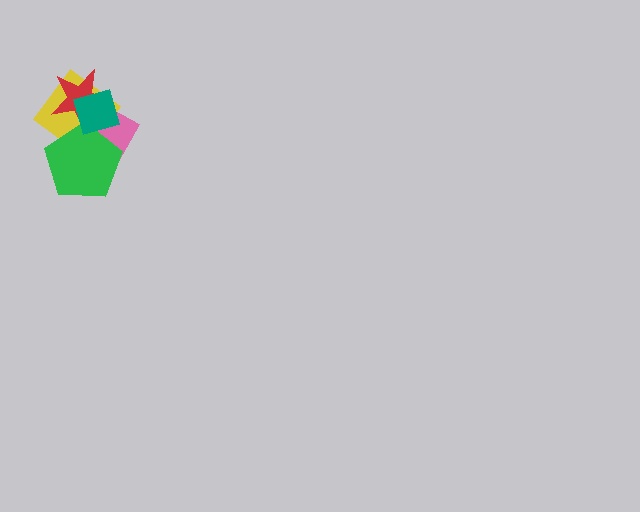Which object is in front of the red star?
The teal diamond is in front of the red star.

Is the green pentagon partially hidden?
Yes, it is partially covered by another shape.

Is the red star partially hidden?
Yes, it is partially covered by another shape.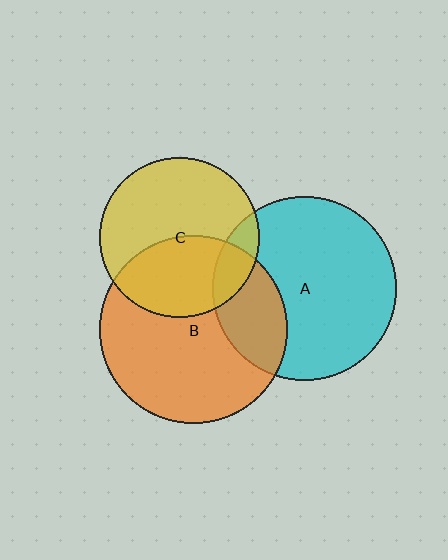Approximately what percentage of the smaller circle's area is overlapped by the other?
Approximately 40%.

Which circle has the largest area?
Circle B (orange).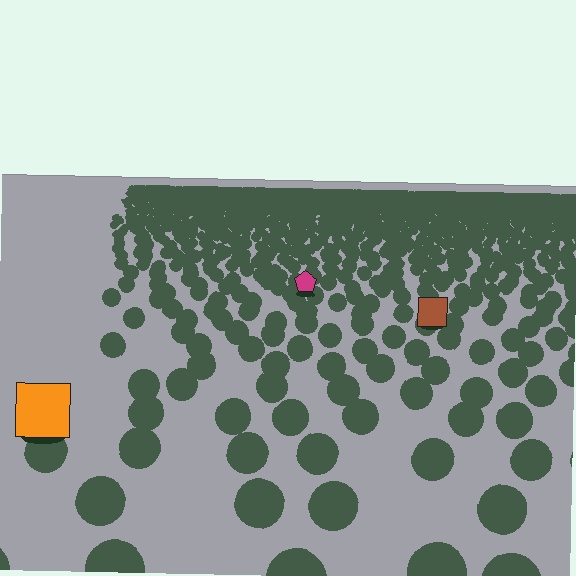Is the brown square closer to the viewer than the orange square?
No. The orange square is closer — you can tell from the texture gradient: the ground texture is coarser near it.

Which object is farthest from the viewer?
The magenta pentagon is farthest from the viewer. It appears smaller and the ground texture around it is denser.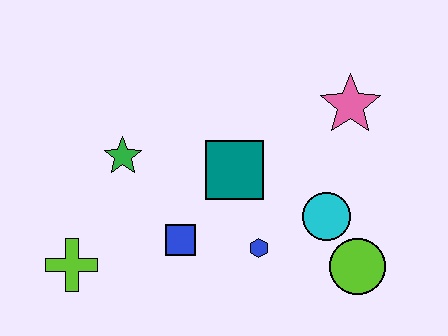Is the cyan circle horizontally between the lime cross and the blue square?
No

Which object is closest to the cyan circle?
The lime circle is closest to the cyan circle.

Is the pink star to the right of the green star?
Yes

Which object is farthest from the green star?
The lime circle is farthest from the green star.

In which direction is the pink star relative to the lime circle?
The pink star is above the lime circle.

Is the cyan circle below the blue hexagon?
No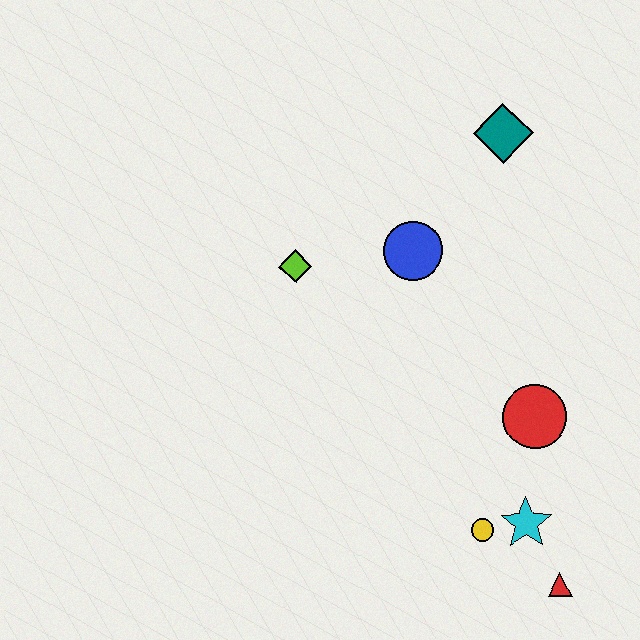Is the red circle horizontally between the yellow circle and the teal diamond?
No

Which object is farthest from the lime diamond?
The red triangle is farthest from the lime diamond.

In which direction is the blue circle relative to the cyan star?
The blue circle is above the cyan star.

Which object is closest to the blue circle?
The lime diamond is closest to the blue circle.